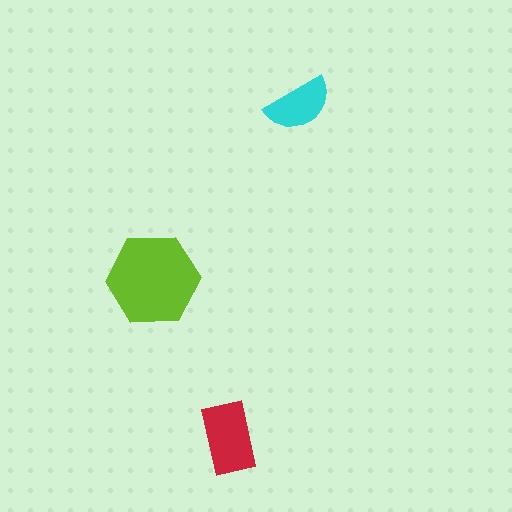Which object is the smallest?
The cyan semicircle.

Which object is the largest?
The lime hexagon.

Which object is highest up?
The cyan semicircle is topmost.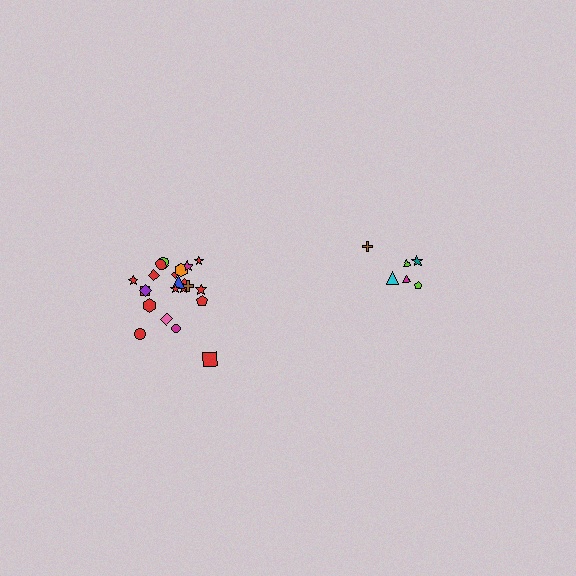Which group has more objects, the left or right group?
The left group.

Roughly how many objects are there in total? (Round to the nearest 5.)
Roughly 30 objects in total.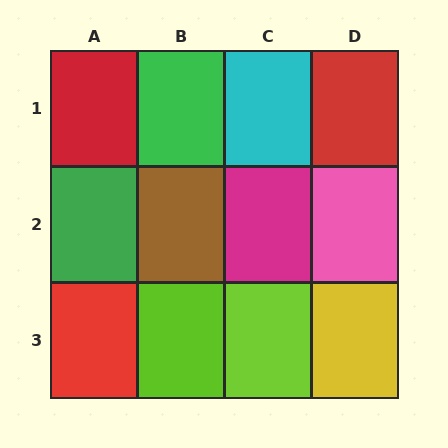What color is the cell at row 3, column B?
Lime.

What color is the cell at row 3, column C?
Lime.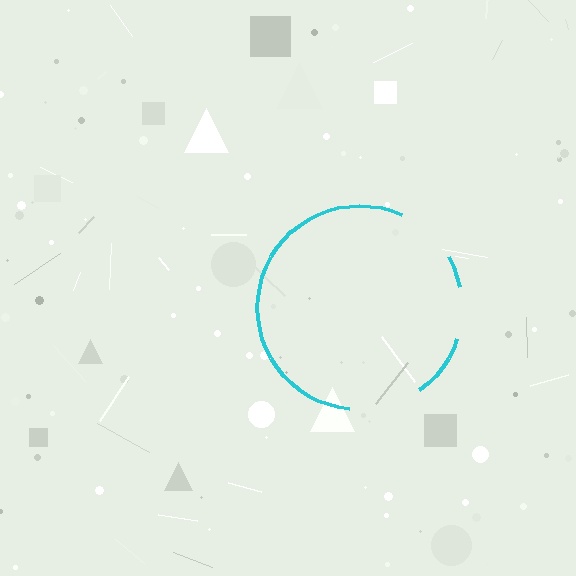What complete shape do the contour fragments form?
The contour fragments form a circle.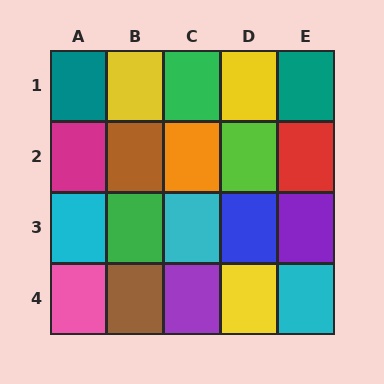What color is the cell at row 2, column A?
Magenta.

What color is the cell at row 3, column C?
Cyan.